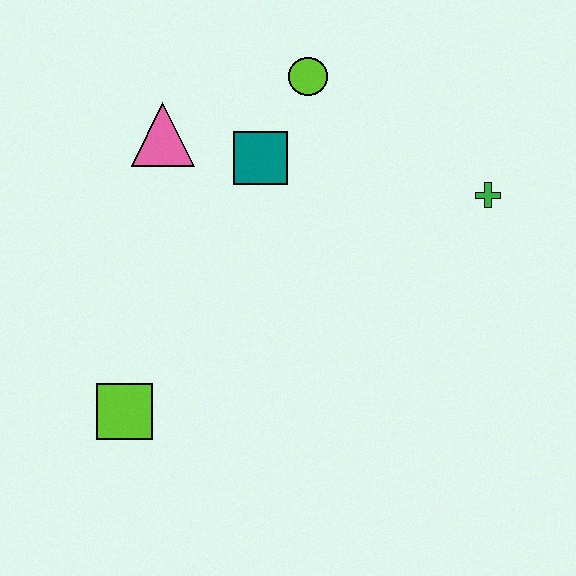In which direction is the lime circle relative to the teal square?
The lime circle is above the teal square.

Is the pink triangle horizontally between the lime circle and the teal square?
No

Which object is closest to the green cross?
The lime circle is closest to the green cross.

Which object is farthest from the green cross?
The lime square is farthest from the green cross.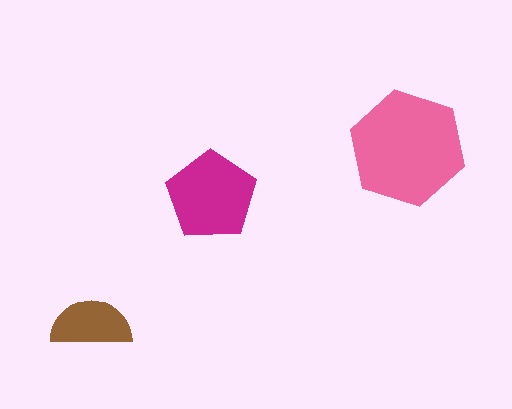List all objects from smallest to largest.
The brown semicircle, the magenta pentagon, the pink hexagon.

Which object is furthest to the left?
The brown semicircle is leftmost.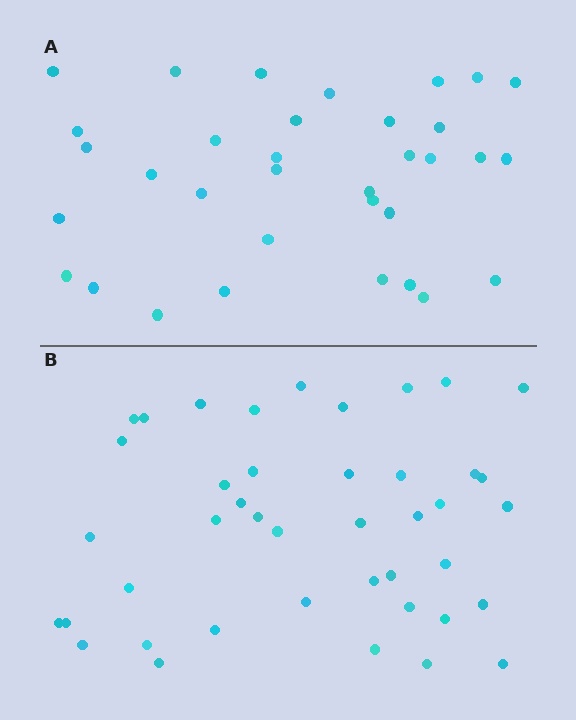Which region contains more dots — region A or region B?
Region B (the bottom region) has more dots.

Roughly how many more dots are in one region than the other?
Region B has roughly 8 or so more dots than region A.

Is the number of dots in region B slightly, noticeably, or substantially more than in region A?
Region B has only slightly more — the two regions are fairly close. The ratio is roughly 1.2 to 1.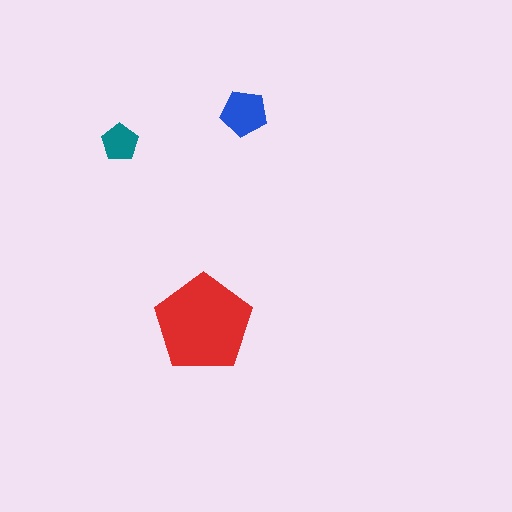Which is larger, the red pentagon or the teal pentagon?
The red one.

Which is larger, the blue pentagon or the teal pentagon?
The blue one.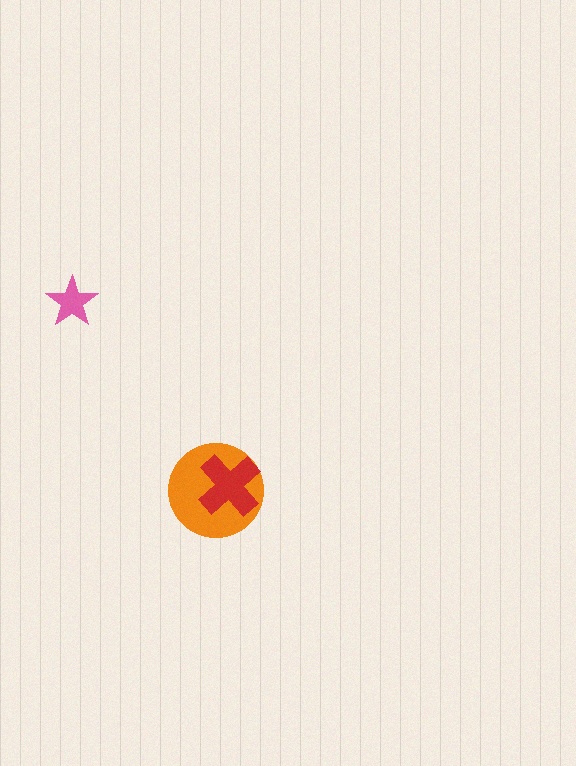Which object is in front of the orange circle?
The red cross is in front of the orange circle.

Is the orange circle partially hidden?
Yes, it is partially covered by another shape.